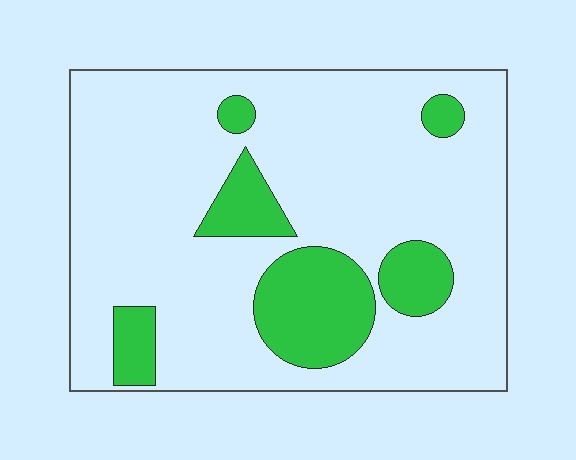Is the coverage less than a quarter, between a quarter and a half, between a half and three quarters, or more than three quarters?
Less than a quarter.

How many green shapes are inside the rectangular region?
6.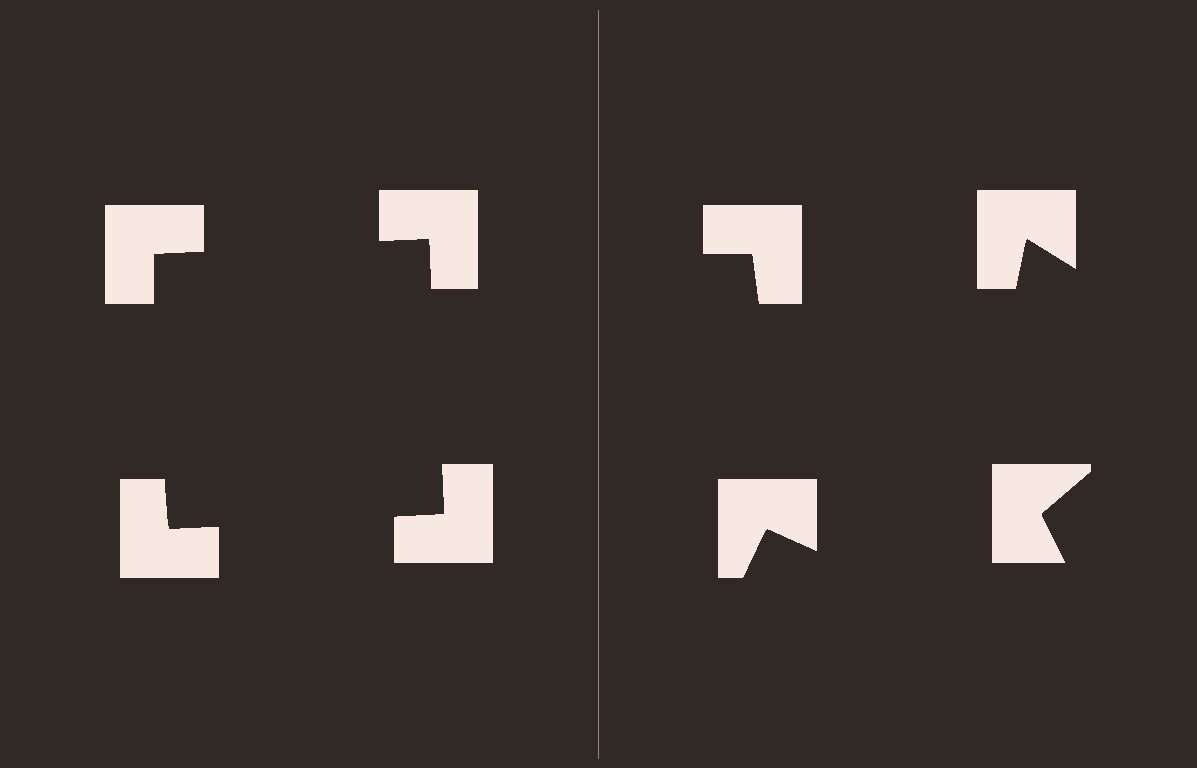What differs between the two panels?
The notched squares are positioned identically on both sides; only the wedge orientations differ. On the left they align to a square; on the right they are misaligned.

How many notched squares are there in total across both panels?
8 — 4 on each side.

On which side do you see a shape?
An illusory square appears on the left side. On the right side the wedge cuts are rotated, so no coherent shape forms.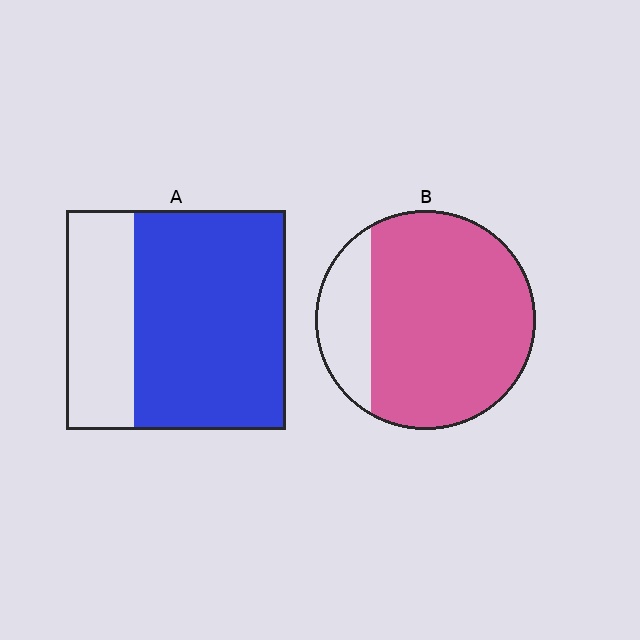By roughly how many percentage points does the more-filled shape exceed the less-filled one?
By roughly 10 percentage points (B over A).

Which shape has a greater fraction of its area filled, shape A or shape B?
Shape B.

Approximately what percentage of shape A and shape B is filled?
A is approximately 70% and B is approximately 80%.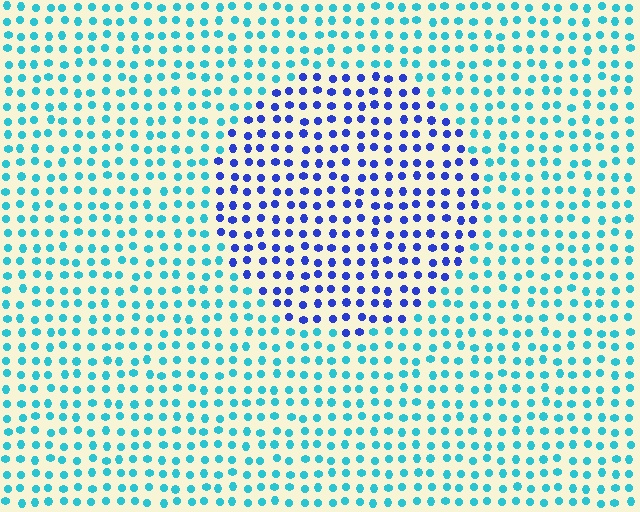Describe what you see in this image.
The image is filled with small cyan elements in a uniform arrangement. A circle-shaped region is visible where the elements are tinted to a slightly different hue, forming a subtle color boundary.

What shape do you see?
I see a circle.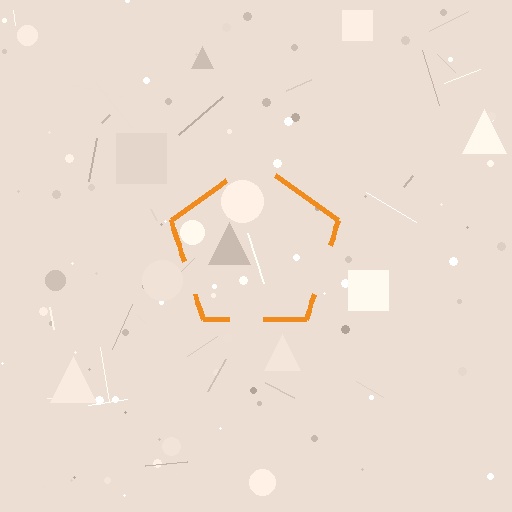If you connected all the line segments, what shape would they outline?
They would outline a pentagon.